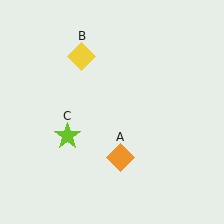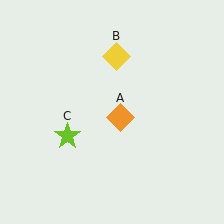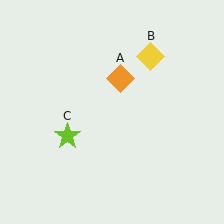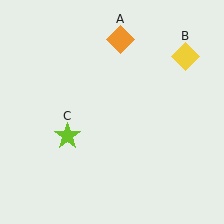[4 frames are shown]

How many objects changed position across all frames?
2 objects changed position: orange diamond (object A), yellow diamond (object B).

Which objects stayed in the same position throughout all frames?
Lime star (object C) remained stationary.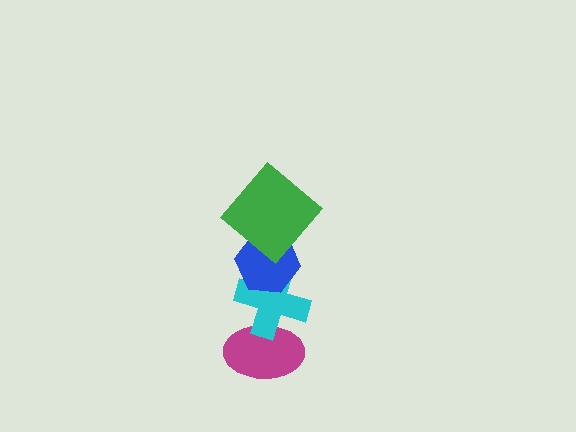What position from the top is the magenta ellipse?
The magenta ellipse is 4th from the top.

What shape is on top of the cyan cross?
The blue hexagon is on top of the cyan cross.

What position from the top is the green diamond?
The green diamond is 1st from the top.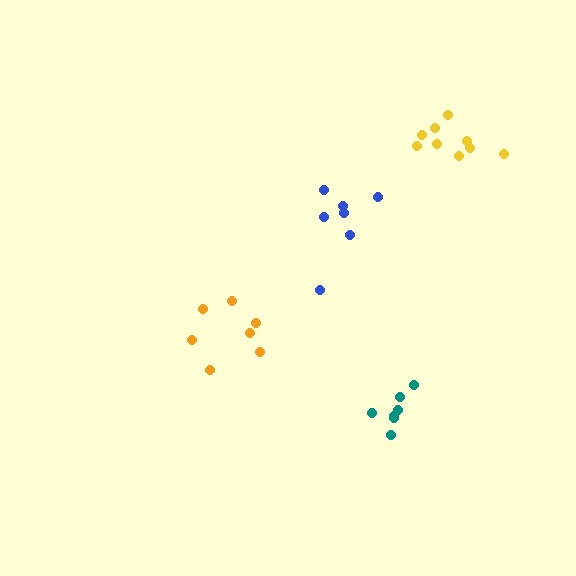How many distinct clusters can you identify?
There are 4 distinct clusters.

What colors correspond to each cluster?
The clusters are colored: orange, teal, blue, yellow.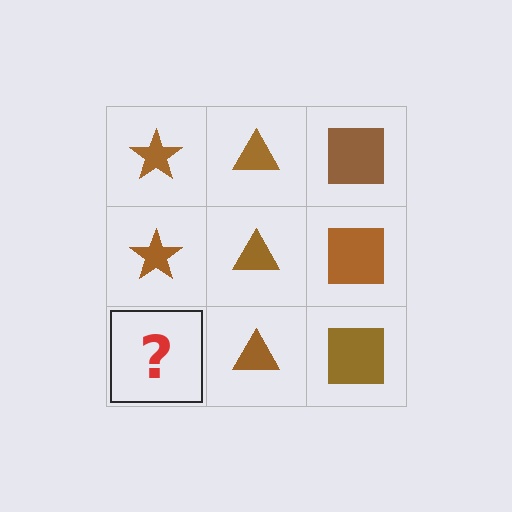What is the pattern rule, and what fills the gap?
The rule is that each column has a consistent shape. The gap should be filled with a brown star.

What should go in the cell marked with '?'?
The missing cell should contain a brown star.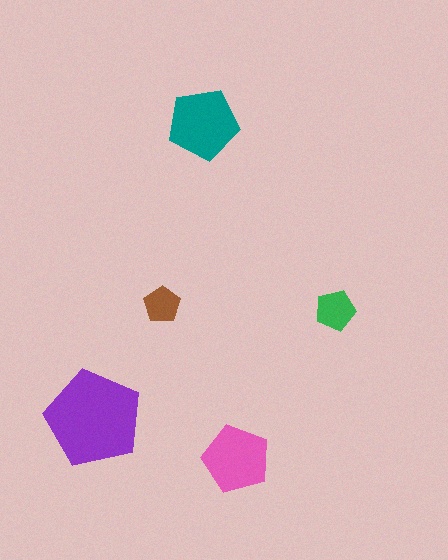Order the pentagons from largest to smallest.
the purple one, the teal one, the pink one, the green one, the brown one.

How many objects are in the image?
There are 5 objects in the image.